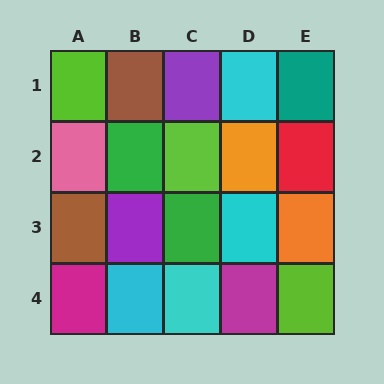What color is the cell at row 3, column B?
Purple.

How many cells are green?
2 cells are green.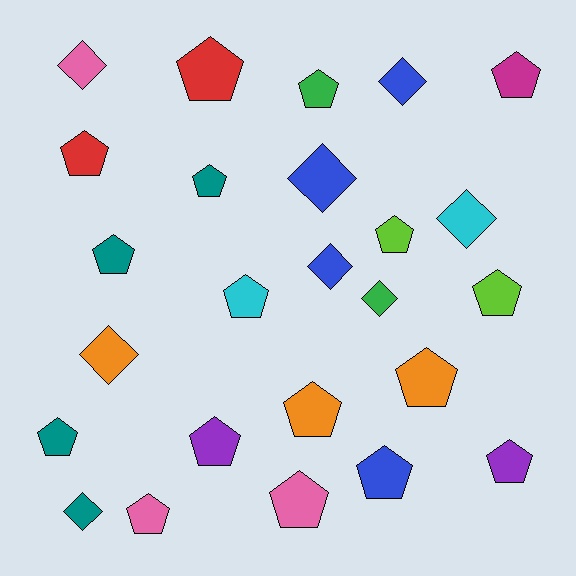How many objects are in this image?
There are 25 objects.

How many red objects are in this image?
There are 2 red objects.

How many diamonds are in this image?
There are 8 diamonds.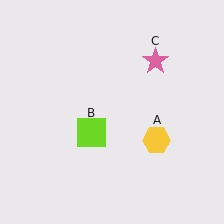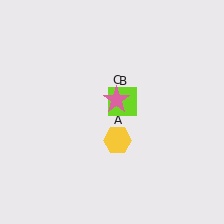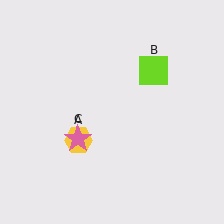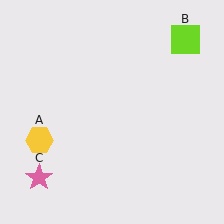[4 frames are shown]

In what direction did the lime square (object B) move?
The lime square (object B) moved up and to the right.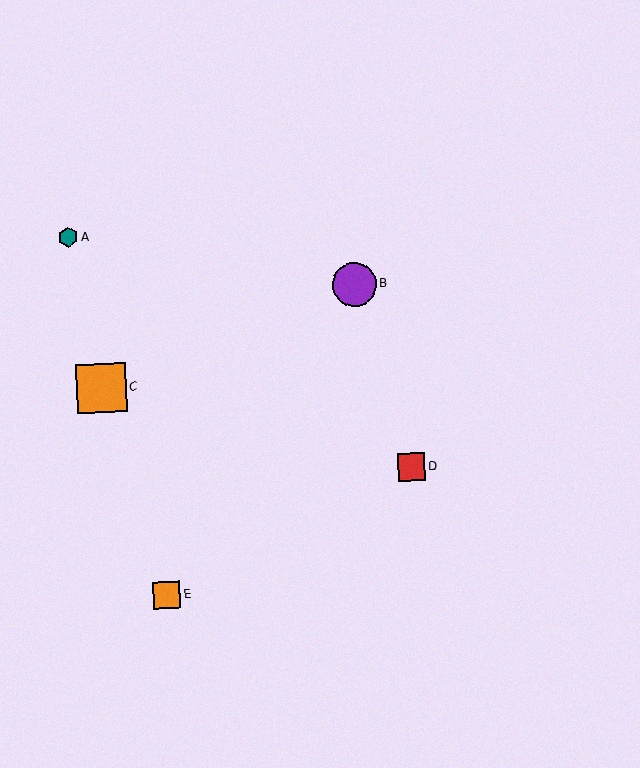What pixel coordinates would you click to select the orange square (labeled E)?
Click at (167, 595) to select the orange square E.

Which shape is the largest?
The orange square (labeled C) is the largest.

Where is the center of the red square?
The center of the red square is at (411, 467).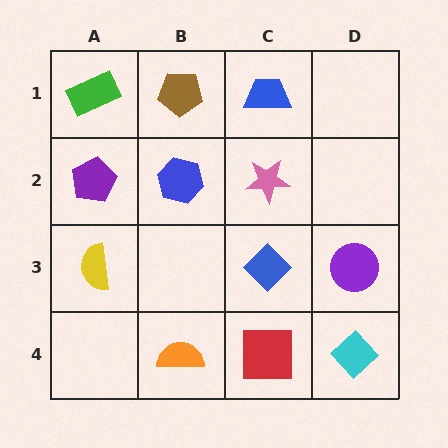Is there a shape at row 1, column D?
No, that cell is empty.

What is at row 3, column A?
A yellow semicircle.